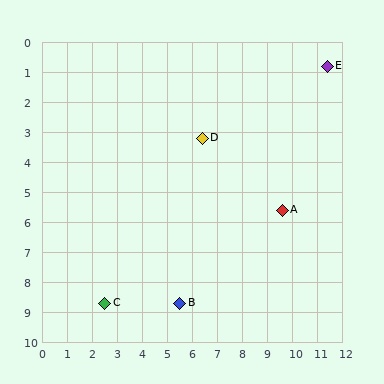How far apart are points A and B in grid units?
Points A and B are about 5.1 grid units apart.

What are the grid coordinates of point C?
Point C is at approximately (2.5, 8.7).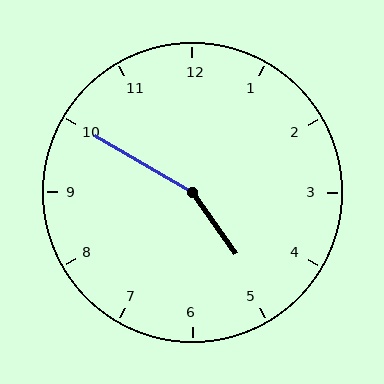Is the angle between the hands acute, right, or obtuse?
It is obtuse.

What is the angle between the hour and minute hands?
Approximately 155 degrees.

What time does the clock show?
4:50.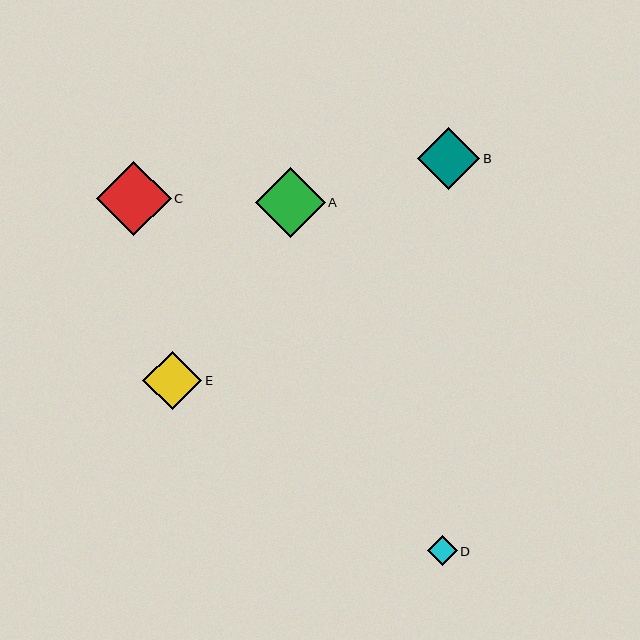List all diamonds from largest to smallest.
From largest to smallest: C, A, B, E, D.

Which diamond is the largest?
Diamond C is the largest with a size of approximately 75 pixels.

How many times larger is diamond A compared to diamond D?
Diamond A is approximately 2.4 times the size of diamond D.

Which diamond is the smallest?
Diamond D is the smallest with a size of approximately 30 pixels.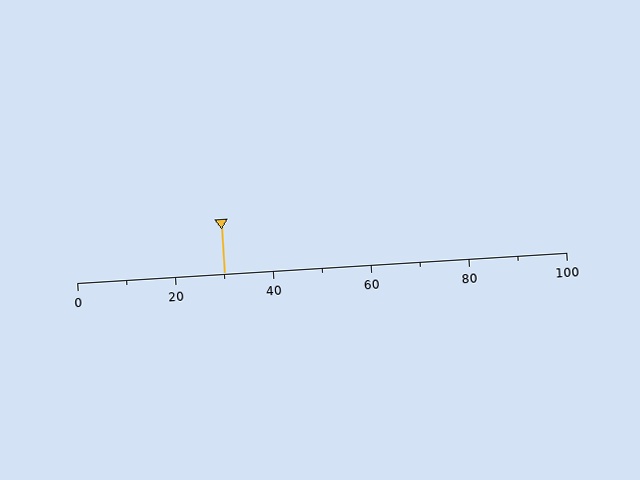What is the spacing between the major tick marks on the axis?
The major ticks are spaced 20 apart.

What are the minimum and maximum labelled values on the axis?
The axis runs from 0 to 100.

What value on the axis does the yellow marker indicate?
The marker indicates approximately 30.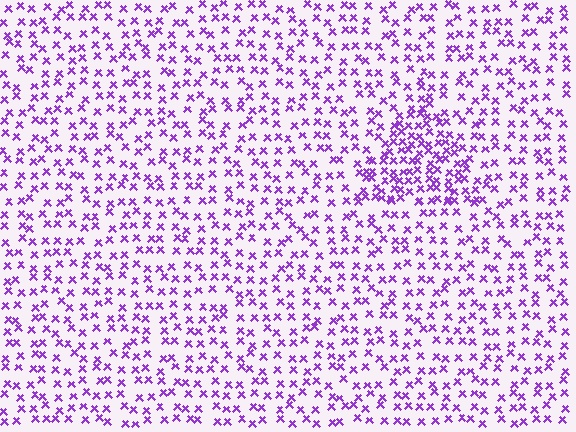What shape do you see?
I see a triangle.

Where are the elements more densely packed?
The elements are more densely packed inside the triangle boundary.